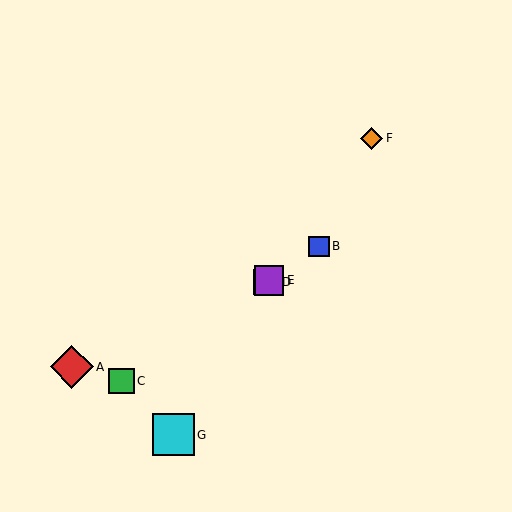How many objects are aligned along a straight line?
4 objects (B, C, D, E) are aligned along a straight line.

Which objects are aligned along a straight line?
Objects B, C, D, E are aligned along a straight line.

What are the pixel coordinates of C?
Object C is at (122, 381).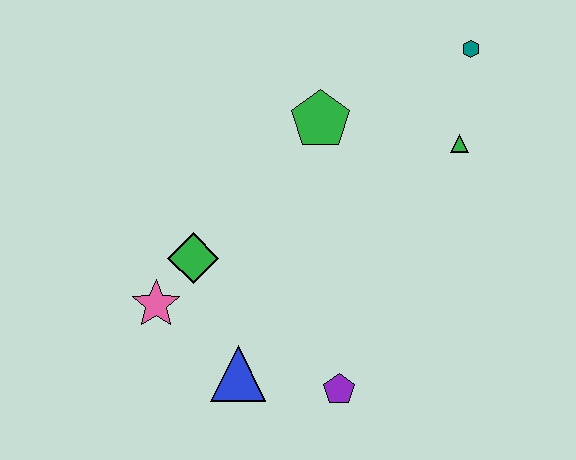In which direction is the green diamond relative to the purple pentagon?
The green diamond is to the left of the purple pentagon.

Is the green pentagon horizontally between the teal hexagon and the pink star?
Yes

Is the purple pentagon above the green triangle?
No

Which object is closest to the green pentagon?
The green triangle is closest to the green pentagon.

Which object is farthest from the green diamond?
The teal hexagon is farthest from the green diamond.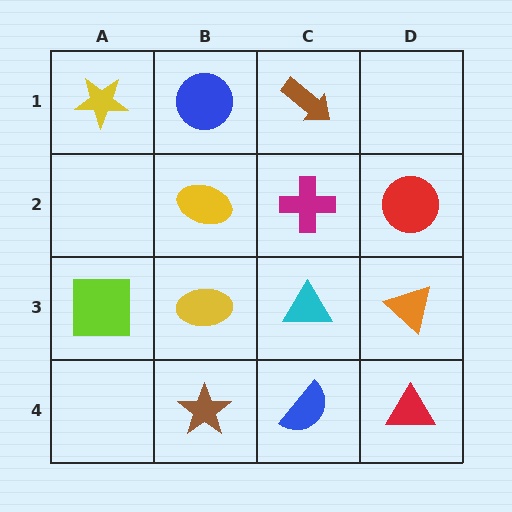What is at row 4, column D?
A red triangle.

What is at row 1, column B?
A blue circle.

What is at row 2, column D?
A red circle.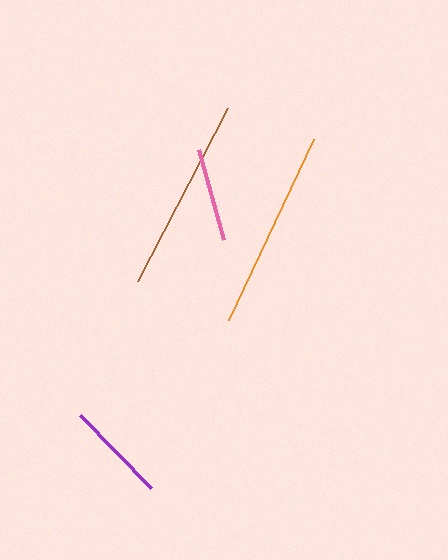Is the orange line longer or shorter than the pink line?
The orange line is longer than the pink line.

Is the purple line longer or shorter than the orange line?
The orange line is longer than the purple line.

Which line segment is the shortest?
The pink line is the shortest at approximately 93 pixels.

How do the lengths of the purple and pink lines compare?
The purple and pink lines are approximately the same length.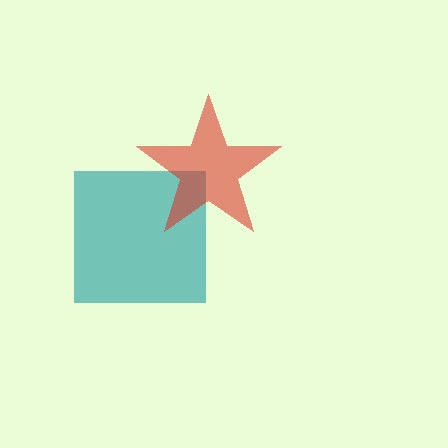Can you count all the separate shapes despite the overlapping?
Yes, there are 2 separate shapes.